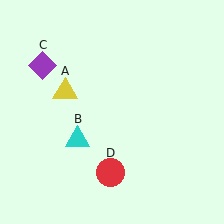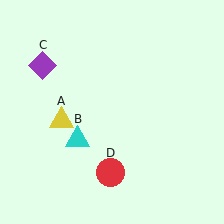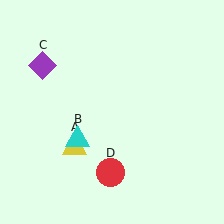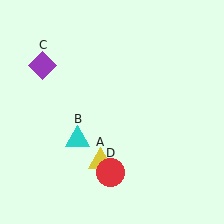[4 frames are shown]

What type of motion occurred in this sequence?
The yellow triangle (object A) rotated counterclockwise around the center of the scene.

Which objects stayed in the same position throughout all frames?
Cyan triangle (object B) and purple diamond (object C) and red circle (object D) remained stationary.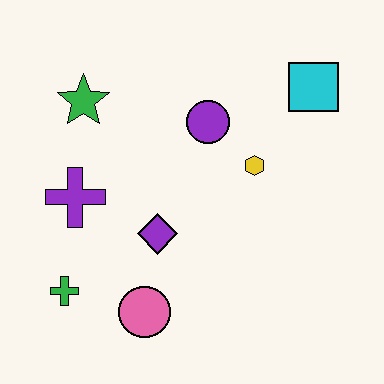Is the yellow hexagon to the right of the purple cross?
Yes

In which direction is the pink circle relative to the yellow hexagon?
The pink circle is below the yellow hexagon.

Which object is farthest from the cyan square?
The green cross is farthest from the cyan square.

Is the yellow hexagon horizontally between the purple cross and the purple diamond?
No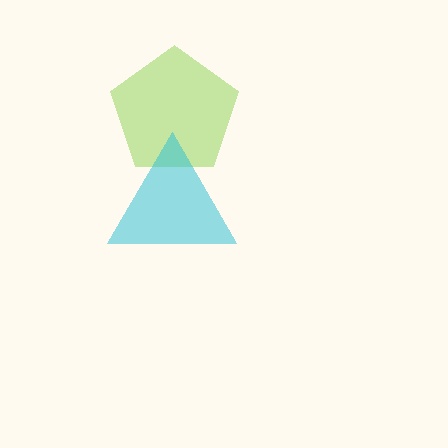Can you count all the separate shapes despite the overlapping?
Yes, there are 2 separate shapes.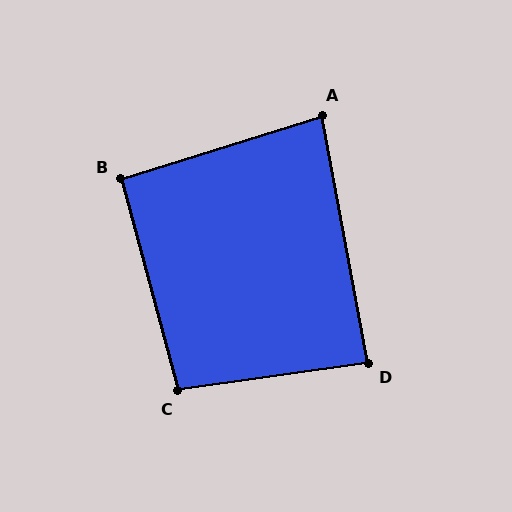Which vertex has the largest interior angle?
C, at approximately 97 degrees.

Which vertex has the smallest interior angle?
A, at approximately 83 degrees.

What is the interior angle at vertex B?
Approximately 92 degrees (approximately right).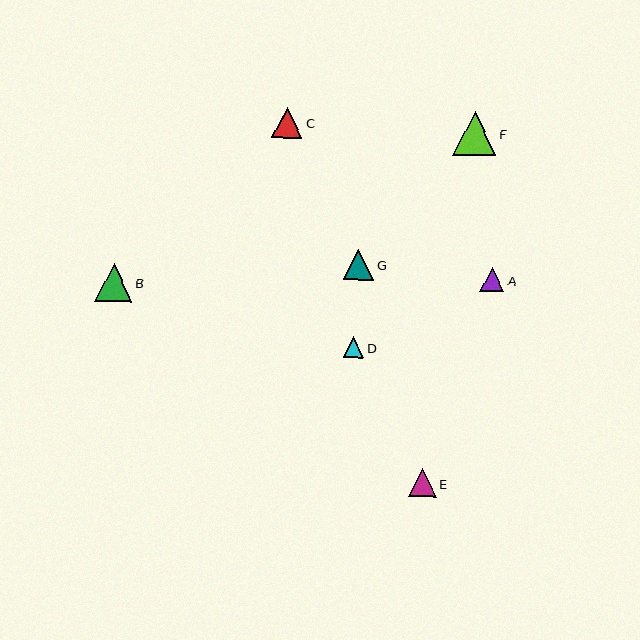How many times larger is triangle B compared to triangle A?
Triangle B is approximately 1.5 times the size of triangle A.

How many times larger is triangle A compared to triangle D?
Triangle A is approximately 1.2 times the size of triangle D.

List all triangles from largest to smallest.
From largest to smallest: F, B, G, C, E, A, D.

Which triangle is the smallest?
Triangle D is the smallest with a size of approximately 21 pixels.